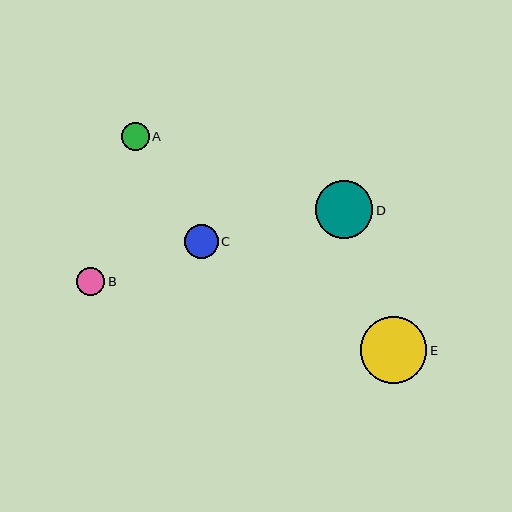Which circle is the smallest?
Circle A is the smallest with a size of approximately 28 pixels.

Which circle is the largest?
Circle E is the largest with a size of approximately 66 pixels.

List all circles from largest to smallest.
From largest to smallest: E, D, C, B, A.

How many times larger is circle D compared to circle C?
Circle D is approximately 1.7 times the size of circle C.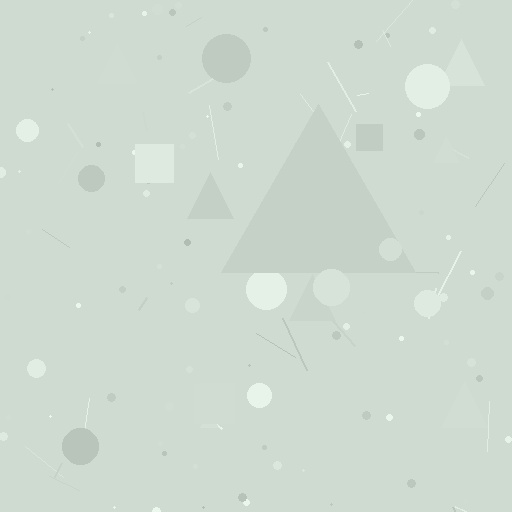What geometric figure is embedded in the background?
A triangle is embedded in the background.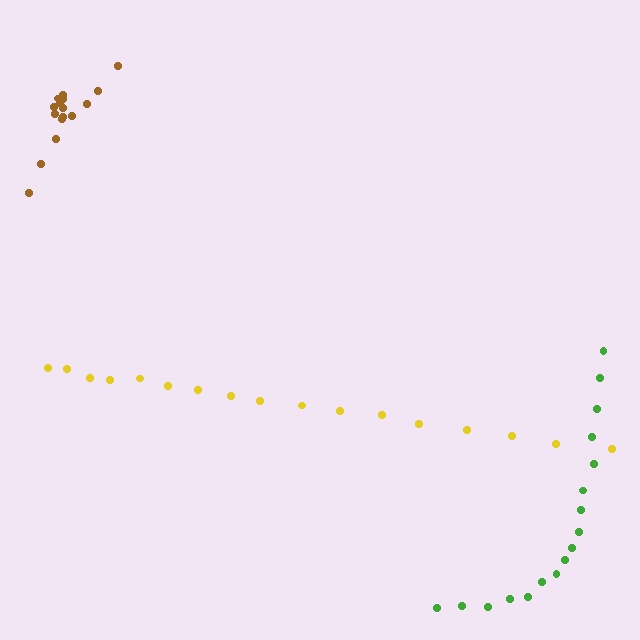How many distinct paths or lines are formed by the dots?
There are 3 distinct paths.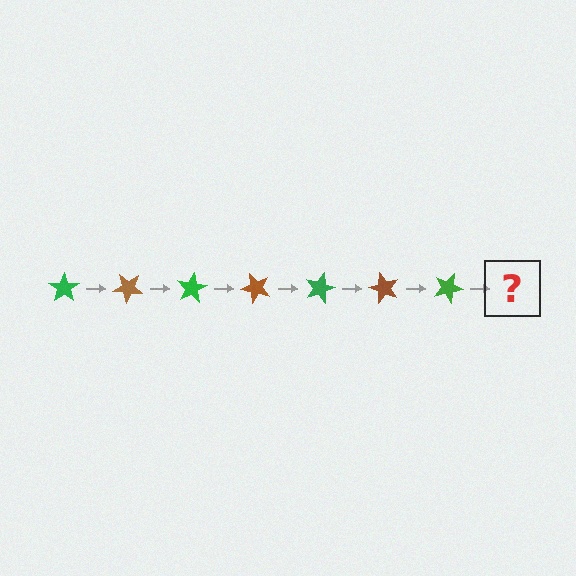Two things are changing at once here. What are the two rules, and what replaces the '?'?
The two rules are that it rotates 40 degrees each step and the color cycles through green and brown. The '?' should be a brown star, rotated 280 degrees from the start.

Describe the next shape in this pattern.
It should be a brown star, rotated 280 degrees from the start.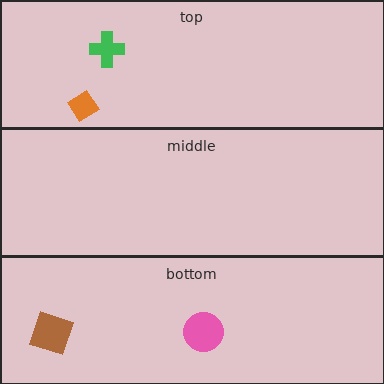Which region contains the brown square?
The bottom region.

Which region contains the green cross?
The top region.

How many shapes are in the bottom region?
2.